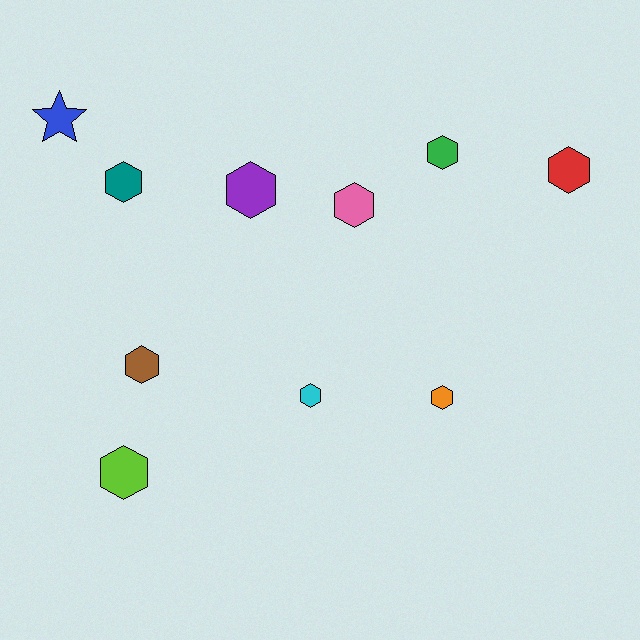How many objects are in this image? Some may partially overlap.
There are 10 objects.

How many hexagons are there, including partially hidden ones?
There are 9 hexagons.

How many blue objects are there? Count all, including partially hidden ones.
There is 1 blue object.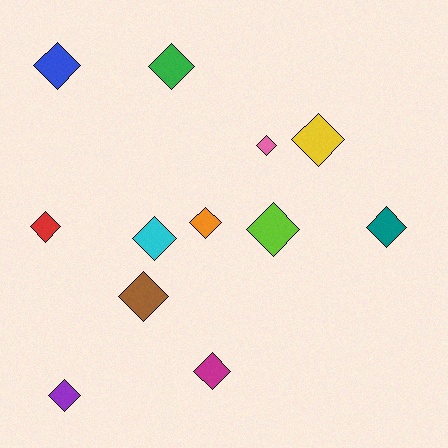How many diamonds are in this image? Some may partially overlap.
There are 12 diamonds.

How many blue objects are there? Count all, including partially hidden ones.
There is 1 blue object.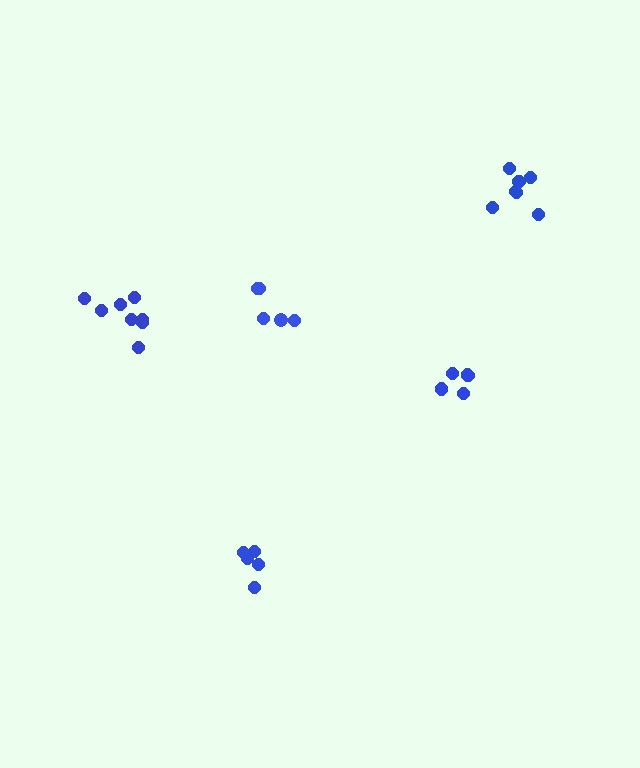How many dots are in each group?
Group 1: 5 dots, Group 2: 7 dots, Group 3: 8 dots, Group 4: 5 dots, Group 5: 5 dots (30 total).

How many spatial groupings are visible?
There are 5 spatial groupings.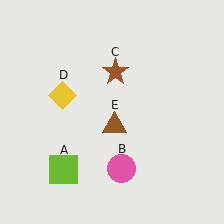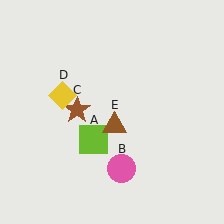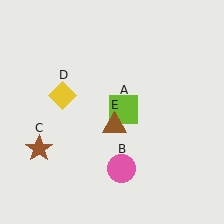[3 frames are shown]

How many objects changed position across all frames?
2 objects changed position: lime square (object A), brown star (object C).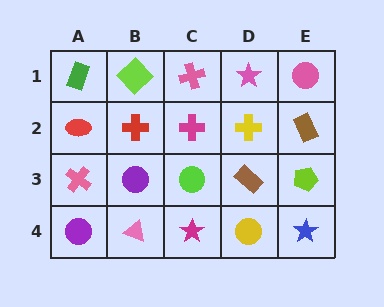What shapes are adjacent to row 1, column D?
A yellow cross (row 2, column D), a pink cross (row 1, column C), a pink circle (row 1, column E).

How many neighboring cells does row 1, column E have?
2.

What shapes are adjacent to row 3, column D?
A yellow cross (row 2, column D), a yellow circle (row 4, column D), a lime circle (row 3, column C), a lime pentagon (row 3, column E).